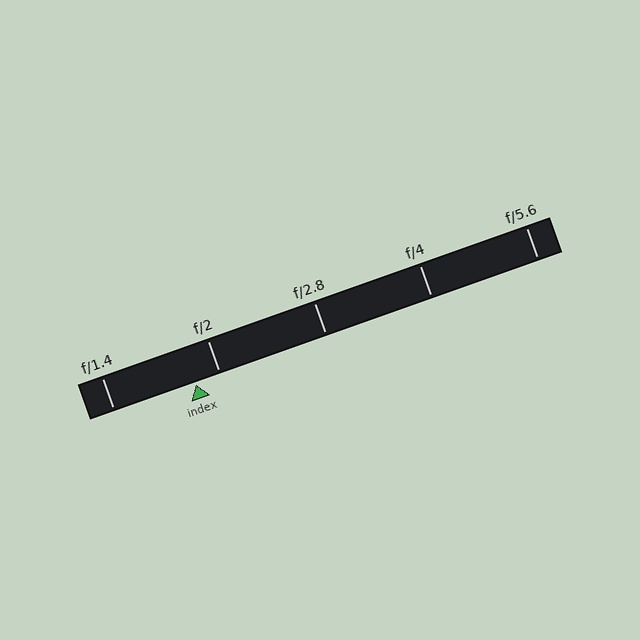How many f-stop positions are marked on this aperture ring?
There are 5 f-stop positions marked.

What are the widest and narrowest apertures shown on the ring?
The widest aperture shown is f/1.4 and the narrowest is f/5.6.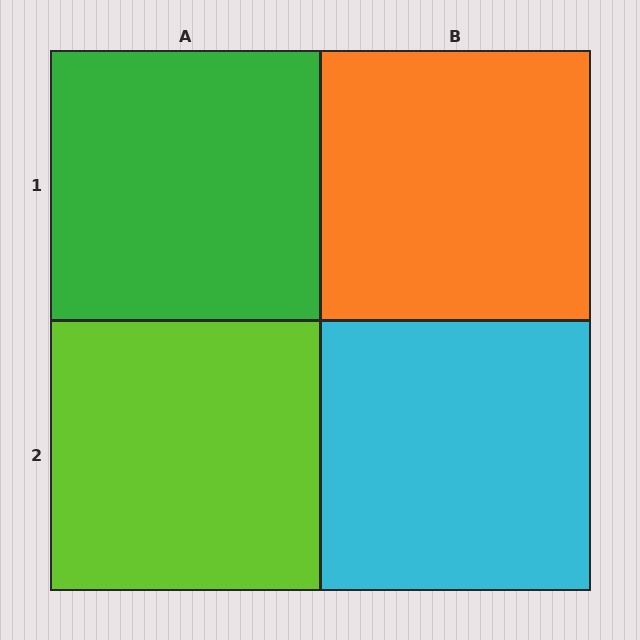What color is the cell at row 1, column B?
Orange.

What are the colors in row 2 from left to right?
Lime, cyan.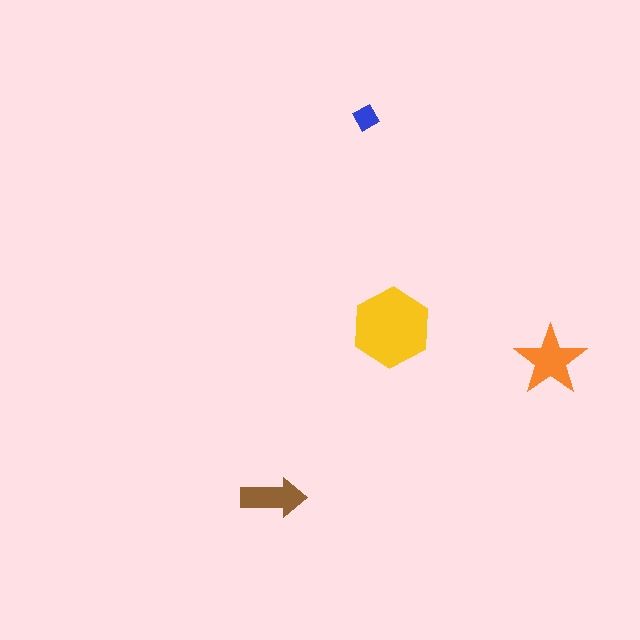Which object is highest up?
The blue diamond is topmost.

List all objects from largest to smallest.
The yellow hexagon, the orange star, the brown arrow, the blue diamond.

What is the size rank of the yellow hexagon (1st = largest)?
1st.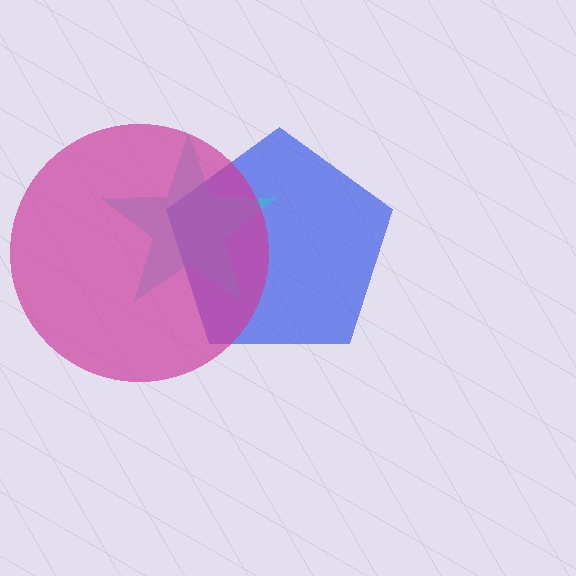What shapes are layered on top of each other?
The layered shapes are: a blue pentagon, a cyan star, a magenta circle.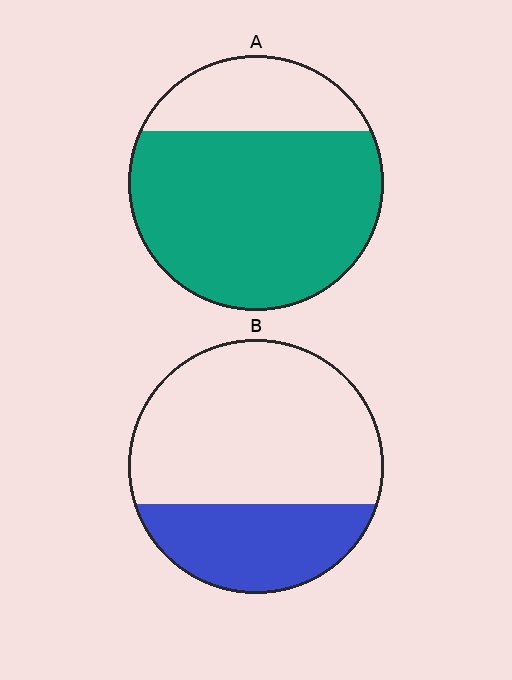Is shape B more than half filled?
No.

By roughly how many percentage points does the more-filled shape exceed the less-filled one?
By roughly 45 percentage points (A over B).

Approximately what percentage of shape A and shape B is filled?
A is approximately 75% and B is approximately 30%.